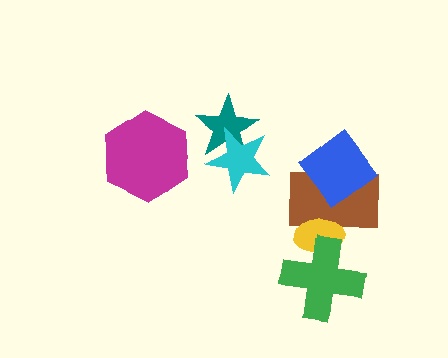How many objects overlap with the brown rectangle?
2 objects overlap with the brown rectangle.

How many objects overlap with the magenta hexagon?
0 objects overlap with the magenta hexagon.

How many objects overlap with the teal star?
1 object overlaps with the teal star.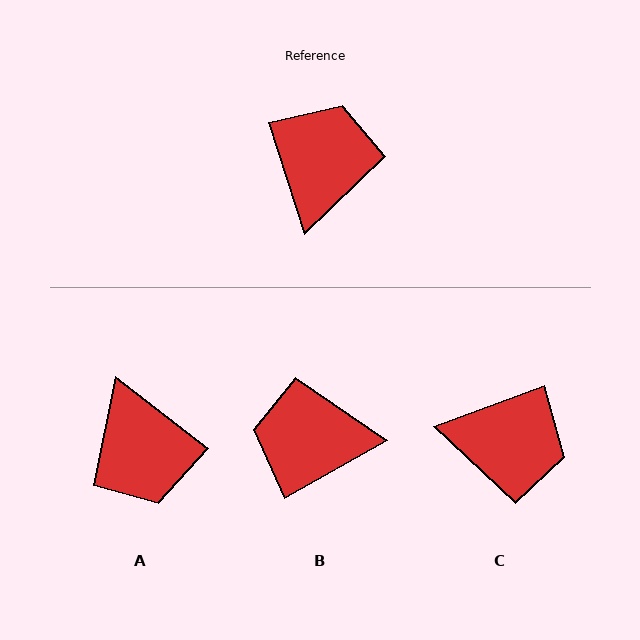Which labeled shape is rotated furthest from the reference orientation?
A, about 145 degrees away.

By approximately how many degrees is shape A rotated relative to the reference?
Approximately 145 degrees clockwise.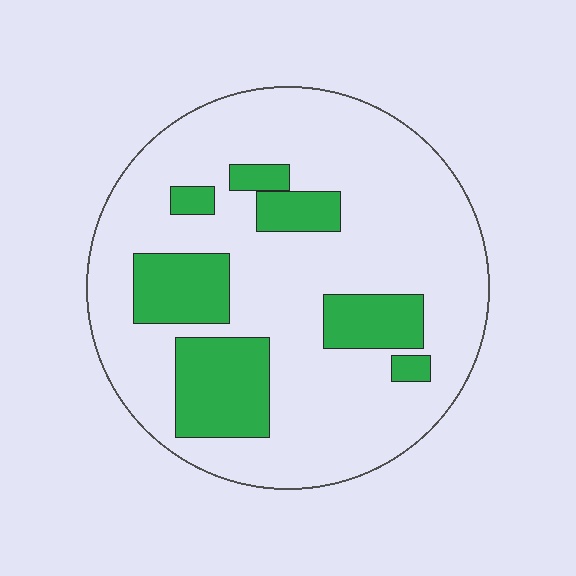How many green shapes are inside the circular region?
7.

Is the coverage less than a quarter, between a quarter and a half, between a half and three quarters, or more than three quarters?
Less than a quarter.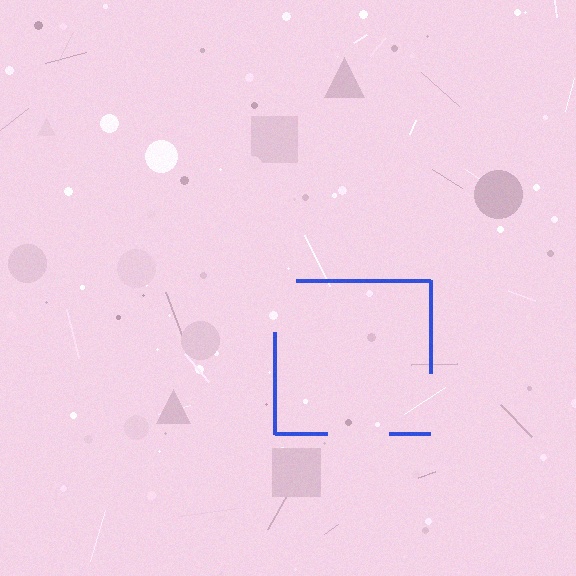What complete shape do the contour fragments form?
The contour fragments form a square.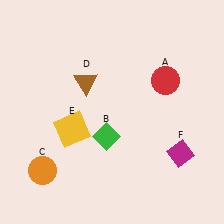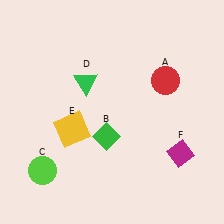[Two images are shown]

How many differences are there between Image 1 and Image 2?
There are 2 differences between the two images.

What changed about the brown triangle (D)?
In Image 1, D is brown. In Image 2, it changed to green.